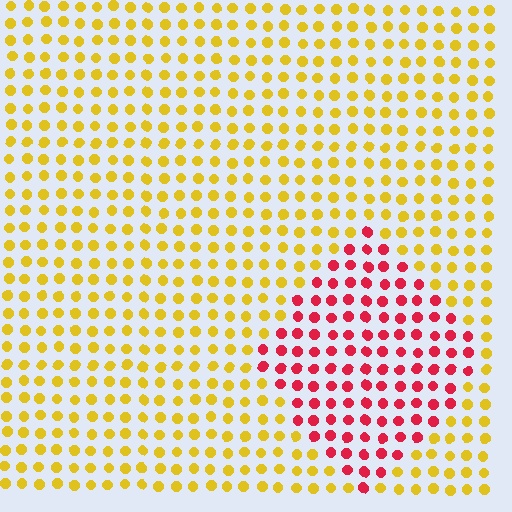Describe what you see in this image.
The image is filled with small yellow elements in a uniform arrangement. A diamond-shaped region is visible where the elements are tinted to a slightly different hue, forming a subtle color boundary.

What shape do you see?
I see a diamond.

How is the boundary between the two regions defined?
The boundary is defined purely by a slight shift in hue (about 63 degrees). Spacing, size, and orientation are identical on both sides.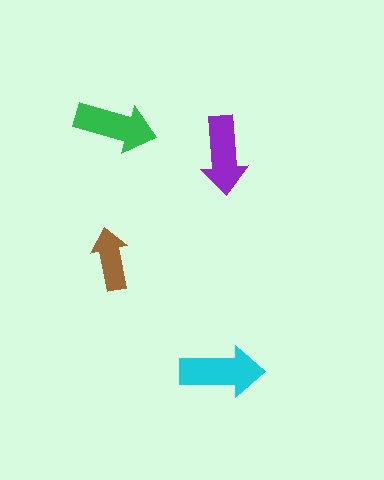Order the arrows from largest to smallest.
the cyan one, the green one, the purple one, the brown one.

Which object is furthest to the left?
The brown arrow is leftmost.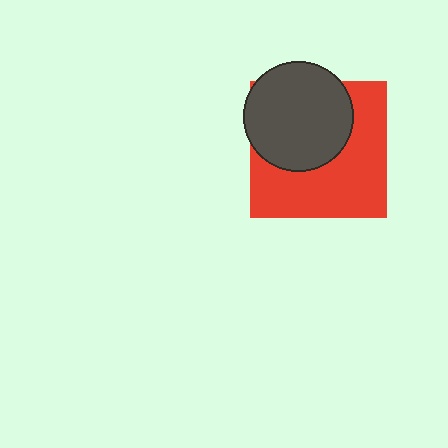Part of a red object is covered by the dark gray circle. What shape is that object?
It is a square.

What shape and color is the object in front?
The object in front is a dark gray circle.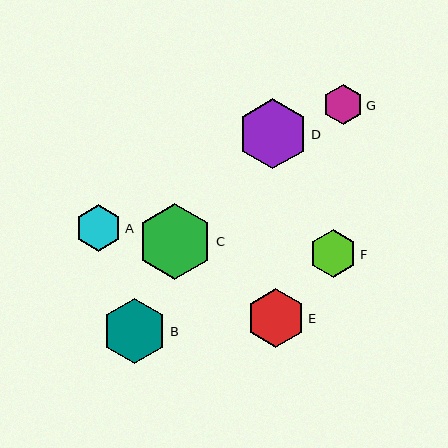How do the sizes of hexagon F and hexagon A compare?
Hexagon F and hexagon A are approximately the same size.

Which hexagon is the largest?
Hexagon C is the largest with a size of approximately 76 pixels.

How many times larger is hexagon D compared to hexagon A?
Hexagon D is approximately 1.5 times the size of hexagon A.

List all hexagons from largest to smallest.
From largest to smallest: C, D, B, E, F, A, G.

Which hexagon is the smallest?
Hexagon G is the smallest with a size of approximately 40 pixels.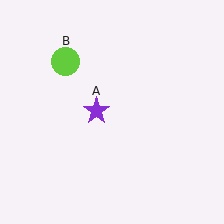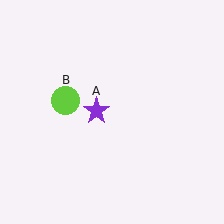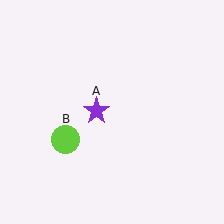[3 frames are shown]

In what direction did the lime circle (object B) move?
The lime circle (object B) moved down.